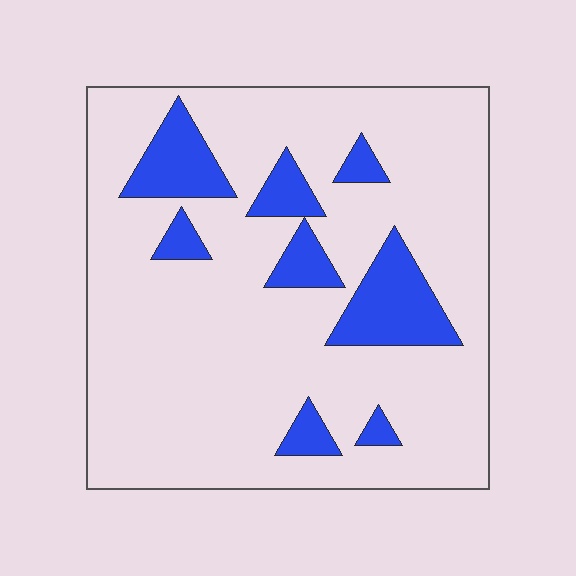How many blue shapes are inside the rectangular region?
8.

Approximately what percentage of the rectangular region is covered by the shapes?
Approximately 15%.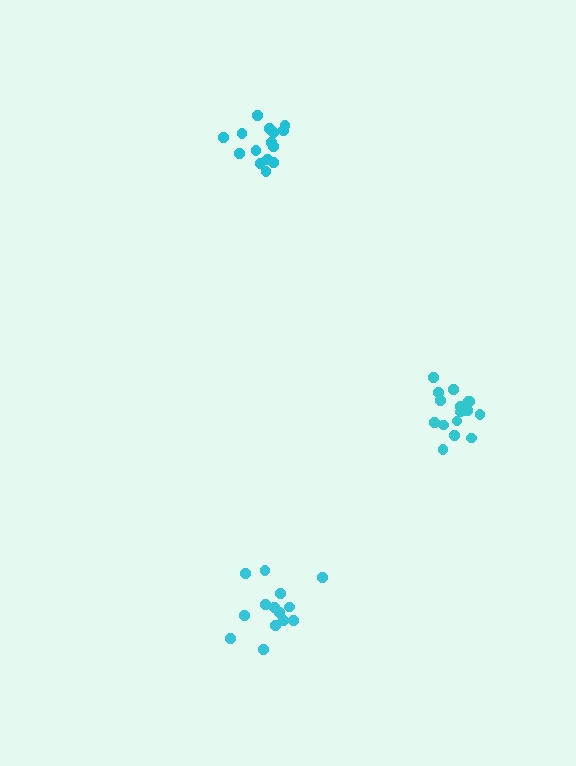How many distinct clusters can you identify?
There are 3 distinct clusters.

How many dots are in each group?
Group 1: 17 dots, Group 2: 15 dots, Group 3: 14 dots (46 total).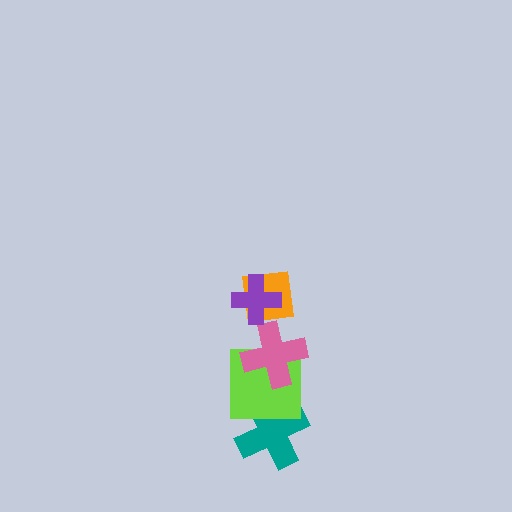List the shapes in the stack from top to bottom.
From top to bottom: the purple cross, the orange square, the pink cross, the lime square, the teal cross.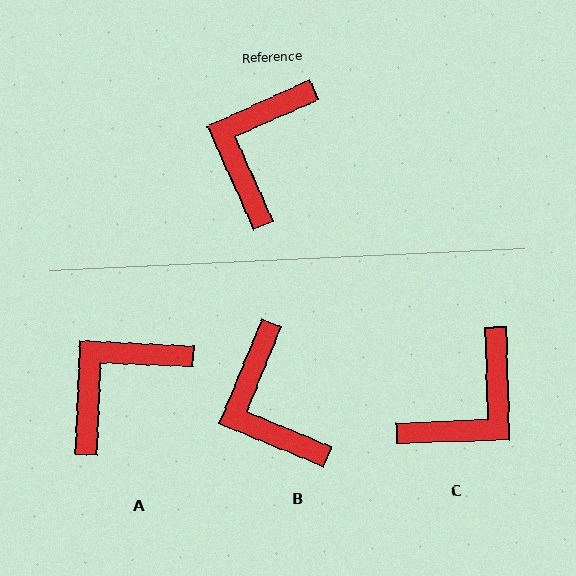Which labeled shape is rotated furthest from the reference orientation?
C, about 158 degrees away.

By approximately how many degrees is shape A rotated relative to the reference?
Approximately 27 degrees clockwise.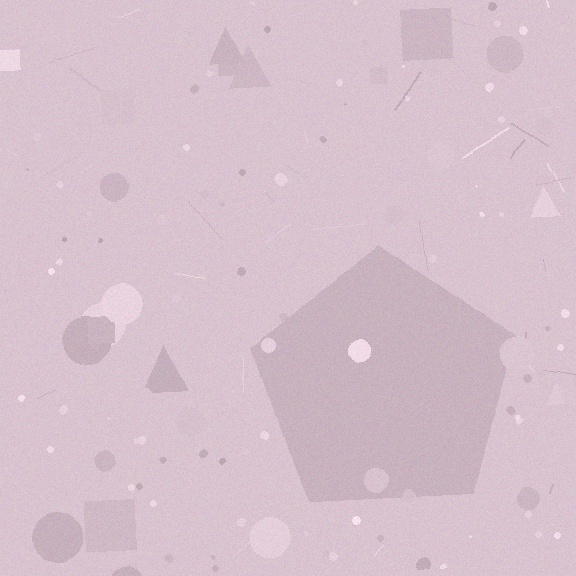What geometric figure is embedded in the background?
A pentagon is embedded in the background.